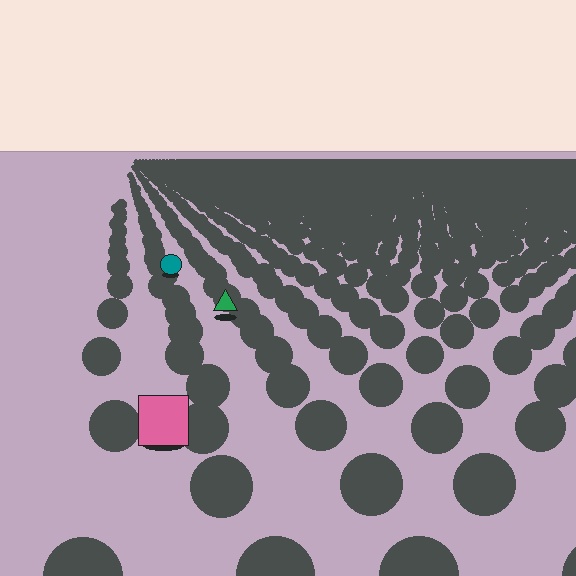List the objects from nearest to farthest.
From nearest to farthest: the pink square, the green triangle, the teal circle.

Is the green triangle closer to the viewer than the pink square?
No. The pink square is closer — you can tell from the texture gradient: the ground texture is coarser near it.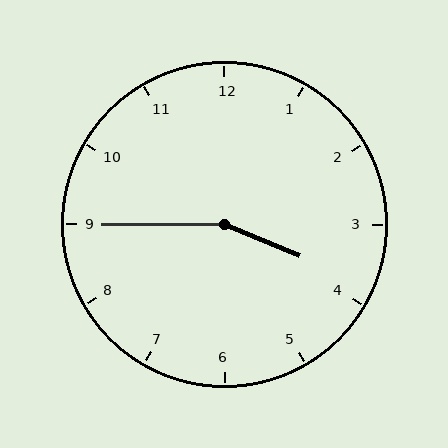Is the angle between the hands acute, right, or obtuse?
It is obtuse.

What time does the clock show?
3:45.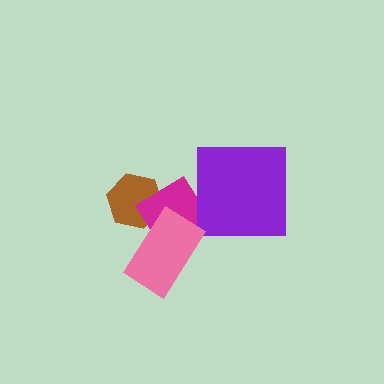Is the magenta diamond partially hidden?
Yes, it is partially covered by another shape.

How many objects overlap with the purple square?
1 object overlaps with the purple square.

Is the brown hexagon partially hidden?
Yes, it is partially covered by another shape.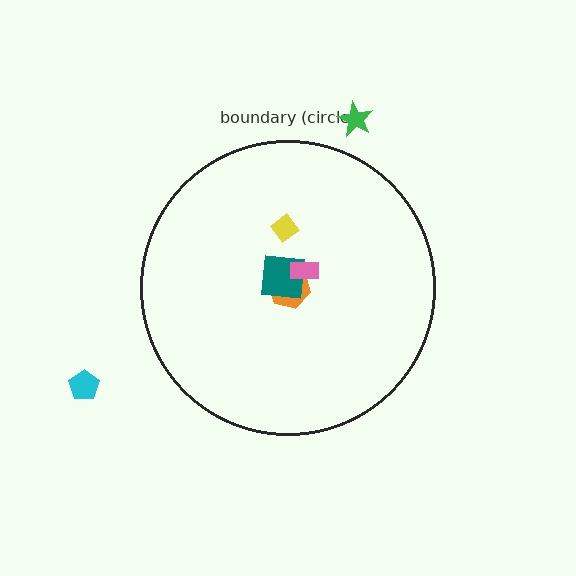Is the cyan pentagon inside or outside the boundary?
Outside.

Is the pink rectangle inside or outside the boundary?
Inside.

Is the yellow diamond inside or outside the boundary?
Inside.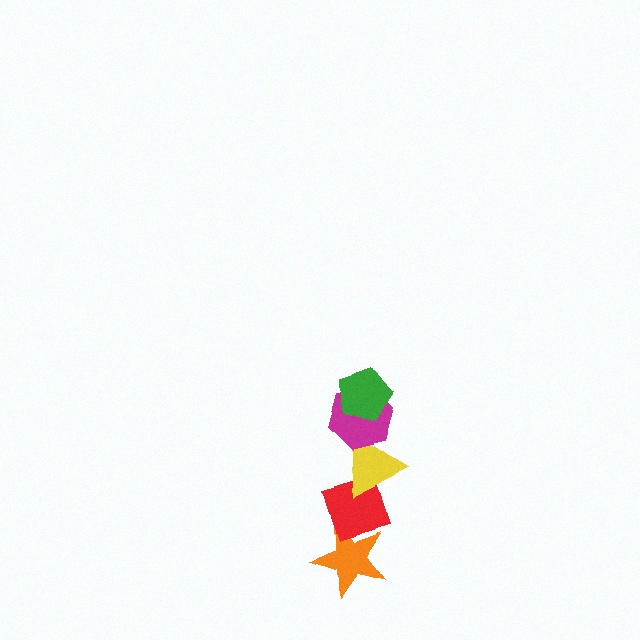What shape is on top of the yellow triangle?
The magenta hexagon is on top of the yellow triangle.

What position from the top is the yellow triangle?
The yellow triangle is 3rd from the top.